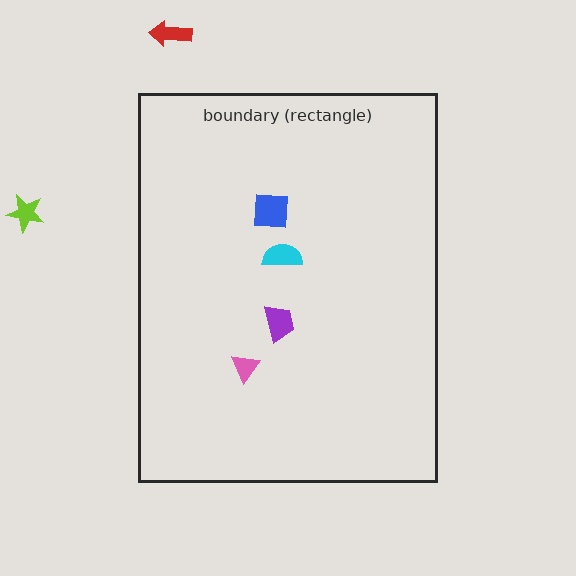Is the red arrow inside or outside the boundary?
Outside.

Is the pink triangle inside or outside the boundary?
Inside.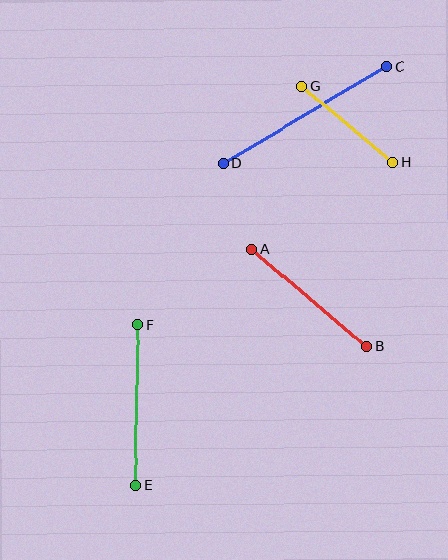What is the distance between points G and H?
The distance is approximately 118 pixels.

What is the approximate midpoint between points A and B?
The midpoint is at approximately (309, 298) pixels.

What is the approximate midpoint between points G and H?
The midpoint is at approximately (347, 124) pixels.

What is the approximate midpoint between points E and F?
The midpoint is at approximately (137, 405) pixels.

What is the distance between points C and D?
The distance is approximately 190 pixels.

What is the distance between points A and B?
The distance is approximately 150 pixels.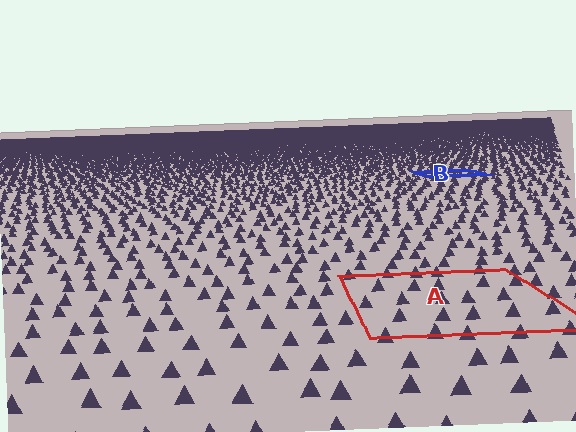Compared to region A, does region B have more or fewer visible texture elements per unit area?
Region B has more texture elements per unit area — they are packed more densely because it is farther away.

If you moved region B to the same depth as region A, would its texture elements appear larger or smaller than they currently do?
They would appear larger. At a closer depth, the same texture elements are projected at a bigger on-screen size.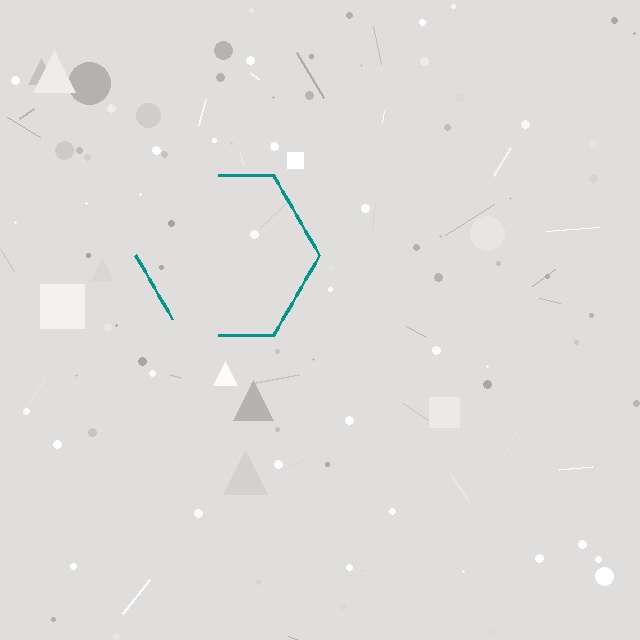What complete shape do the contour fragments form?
The contour fragments form a hexagon.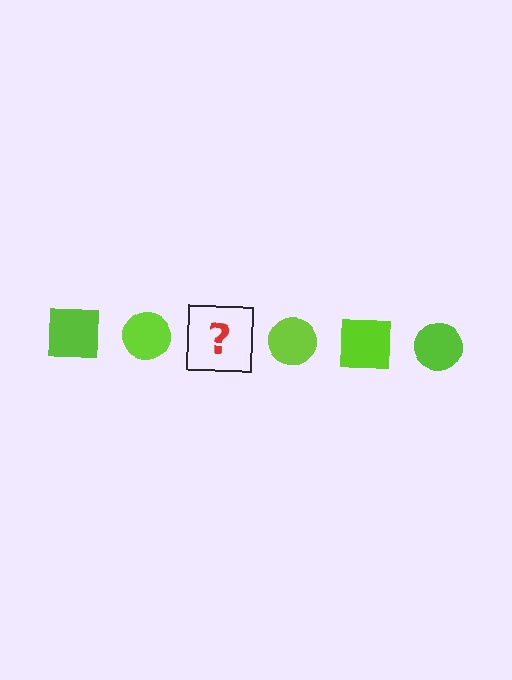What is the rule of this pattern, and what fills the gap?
The rule is that the pattern cycles through square, circle shapes in lime. The gap should be filled with a lime square.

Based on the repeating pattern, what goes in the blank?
The blank should be a lime square.